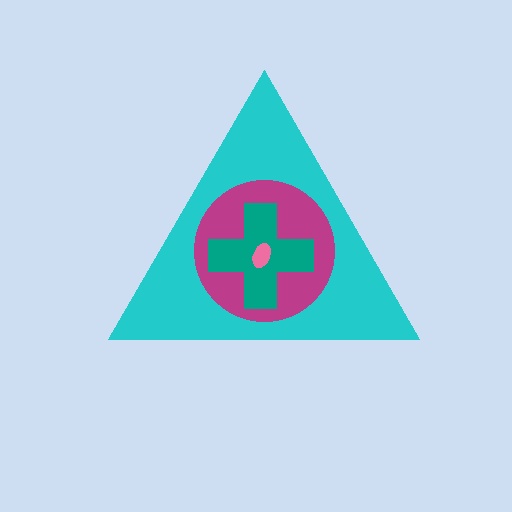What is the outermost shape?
The cyan triangle.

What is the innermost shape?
The pink ellipse.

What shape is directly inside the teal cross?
The pink ellipse.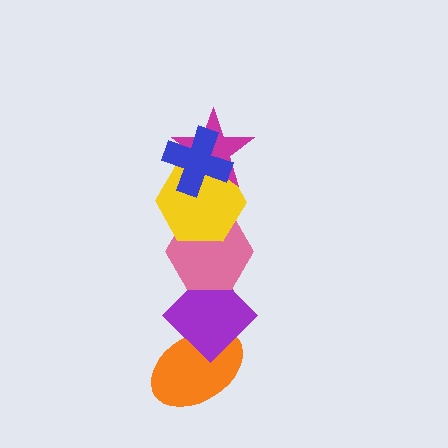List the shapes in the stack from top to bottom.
From top to bottom: the blue cross, the magenta star, the yellow hexagon, the pink hexagon, the purple diamond, the orange ellipse.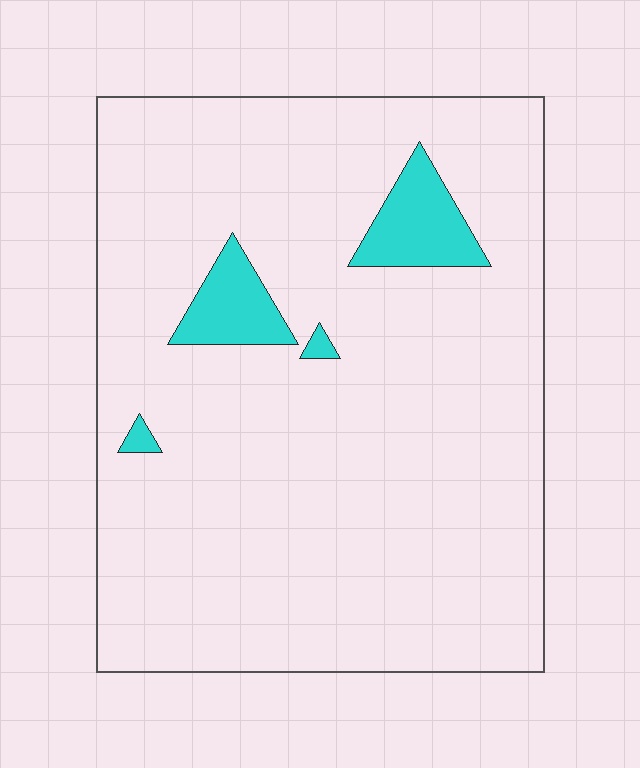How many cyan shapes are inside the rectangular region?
4.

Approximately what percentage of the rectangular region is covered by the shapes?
Approximately 5%.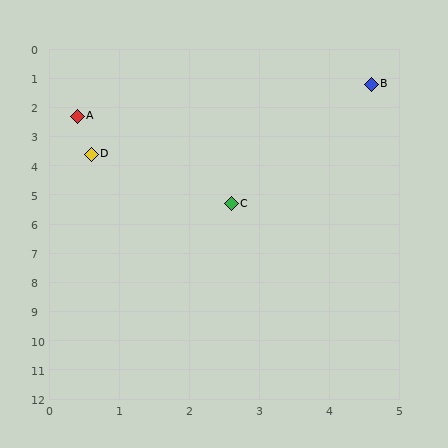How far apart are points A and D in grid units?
Points A and D are about 1.3 grid units apart.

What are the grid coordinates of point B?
Point B is at approximately (4.6, 1.2).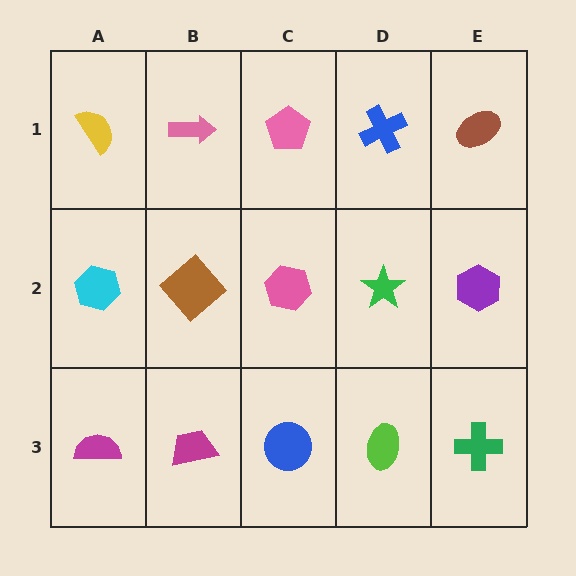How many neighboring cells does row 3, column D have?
3.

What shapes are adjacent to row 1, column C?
A pink hexagon (row 2, column C), a pink arrow (row 1, column B), a blue cross (row 1, column D).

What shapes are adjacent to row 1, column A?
A cyan hexagon (row 2, column A), a pink arrow (row 1, column B).